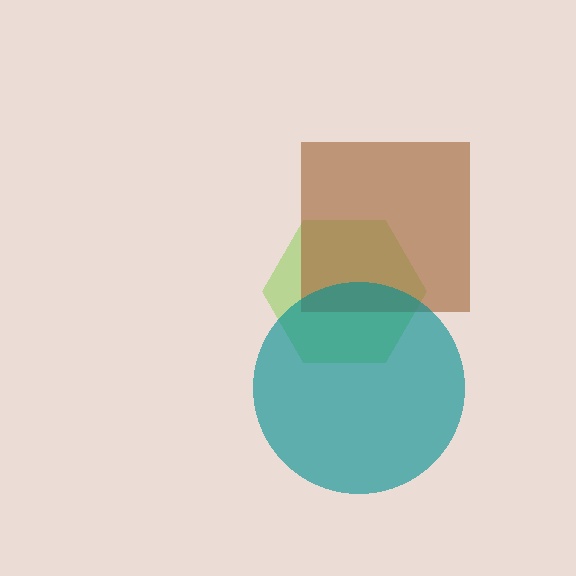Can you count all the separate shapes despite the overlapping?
Yes, there are 3 separate shapes.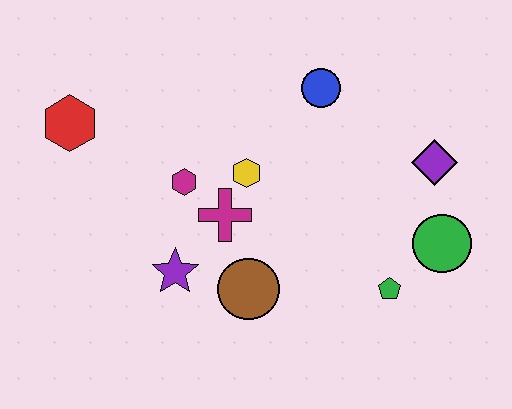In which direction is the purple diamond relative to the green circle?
The purple diamond is above the green circle.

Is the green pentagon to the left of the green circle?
Yes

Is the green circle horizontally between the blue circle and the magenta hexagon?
No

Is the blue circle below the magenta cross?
No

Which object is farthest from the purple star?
The purple diamond is farthest from the purple star.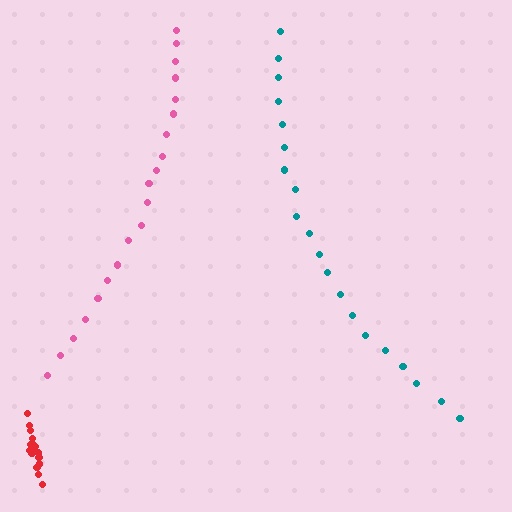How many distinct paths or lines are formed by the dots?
There are 3 distinct paths.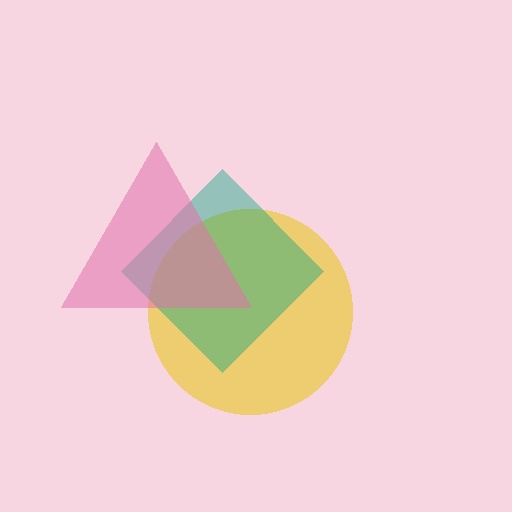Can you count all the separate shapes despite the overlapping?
Yes, there are 3 separate shapes.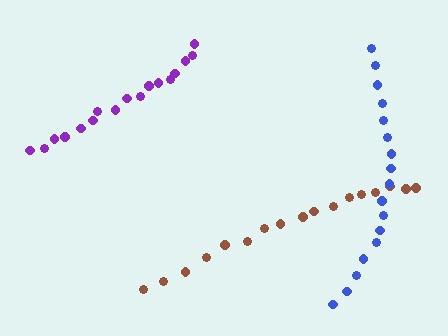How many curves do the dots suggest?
There are 3 distinct paths.